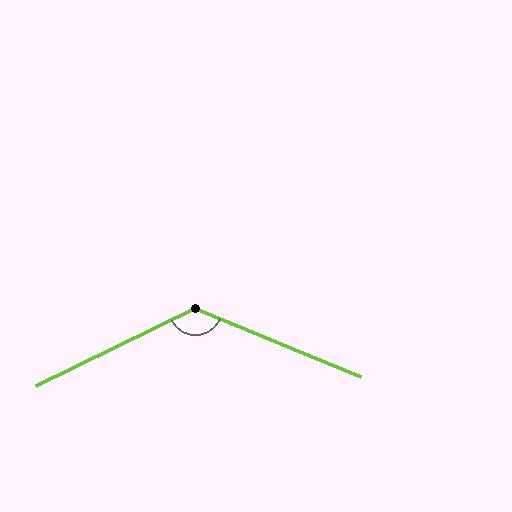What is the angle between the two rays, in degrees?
Approximately 132 degrees.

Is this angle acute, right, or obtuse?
It is obtuse.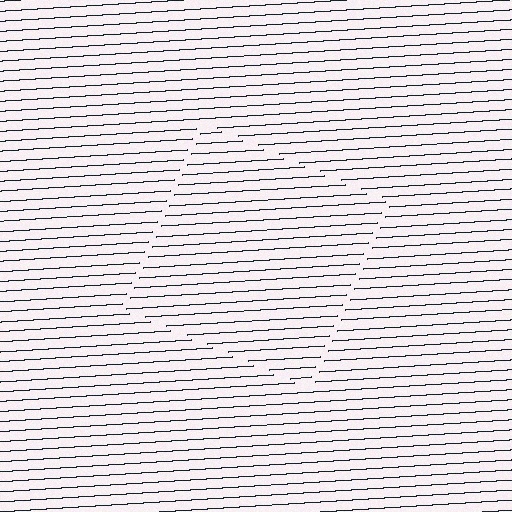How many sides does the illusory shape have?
4 sides — the line-ends trace a square.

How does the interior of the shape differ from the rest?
The interior of the shape contains the same grating, shifted by half a period — the contour is defined by the phase discontinuity where line-ends from the inner and outer gratings abut.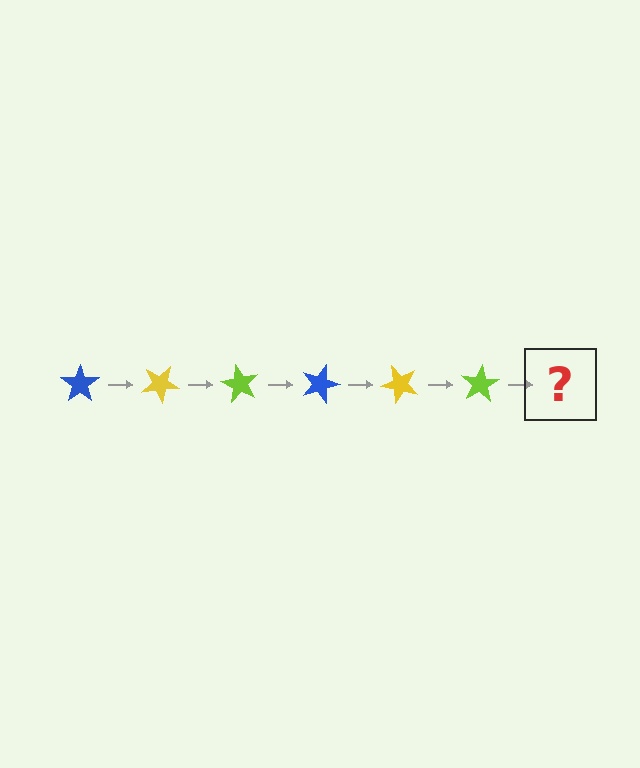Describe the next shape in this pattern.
It should be a blue star, rotated 180 degrees from the start.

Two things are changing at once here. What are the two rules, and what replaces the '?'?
The two rules are that it rotates 30 degrees each step and the color cycles through blue, yellow, and lime. The '?' should be a blue star, rotated 180 degrees from the start.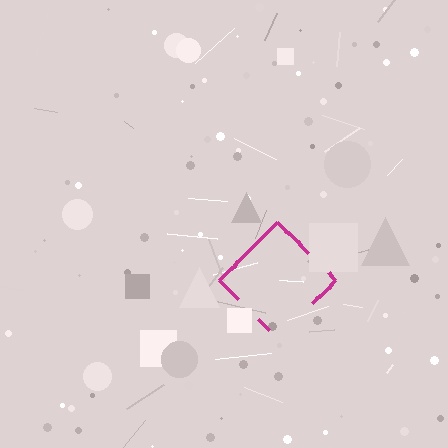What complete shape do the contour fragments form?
The contour fragments form a diamond.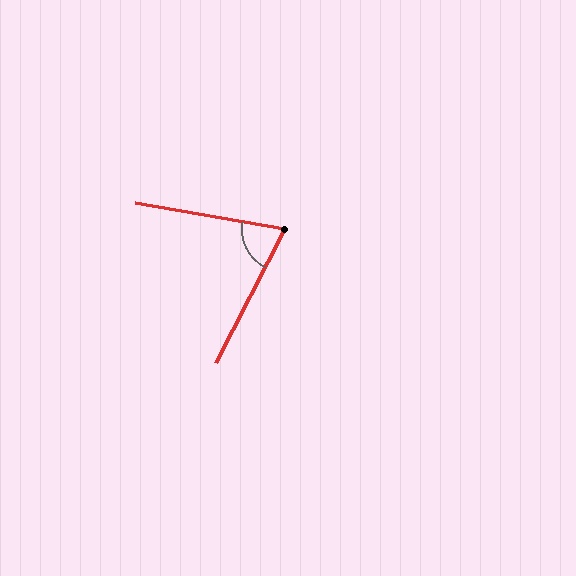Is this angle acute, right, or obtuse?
It is acute.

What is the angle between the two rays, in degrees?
Approximately 72 degrees.